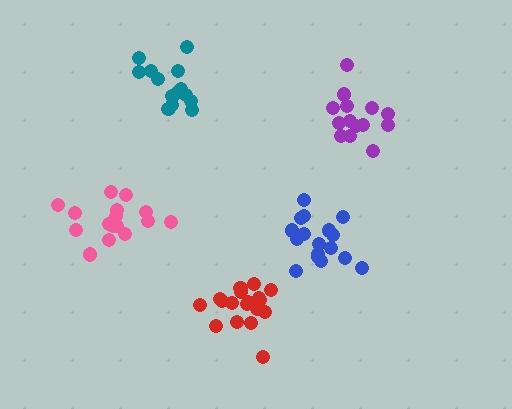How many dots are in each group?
Group 1: 14 dots, Group 2: 16 dots, Group 3: 15 dots, Group 4: 17 dots, Group 5: 18 dots (80 total).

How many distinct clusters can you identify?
There are 5 distinct clusters.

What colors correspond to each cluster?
The clusters are colored: teal, pink, purple, blue, red.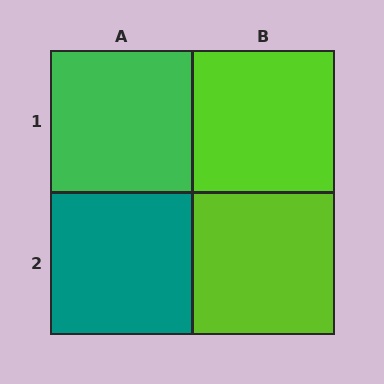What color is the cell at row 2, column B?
Lime.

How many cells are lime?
2 cells are lime.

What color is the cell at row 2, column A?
Teal.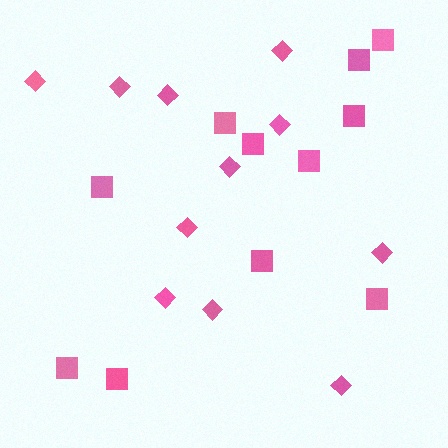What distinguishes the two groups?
There are 2 groups: one group of diamonds (11) and one group of squares (11).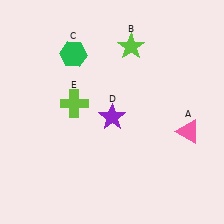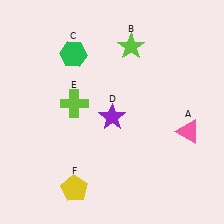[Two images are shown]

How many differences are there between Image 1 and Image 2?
There is 1 difference between the two images.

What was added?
A yellow pentagon (F) was added in Image 2.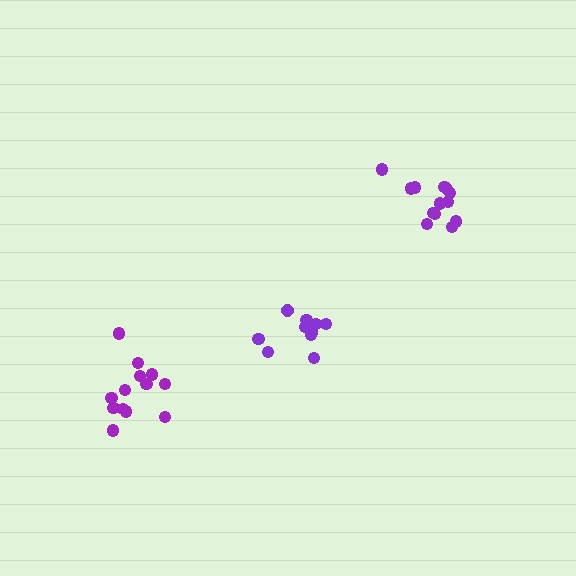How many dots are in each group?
Group 1: 13 dots, Group 2: 10 dots, Group 3: 13 dots (36 total).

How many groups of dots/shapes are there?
There are 3 groups.